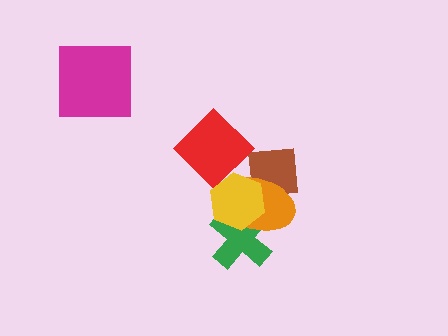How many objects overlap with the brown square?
3 objects overlap with the brown square.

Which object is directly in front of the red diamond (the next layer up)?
The orange ellipse is directly in front of the red diamond.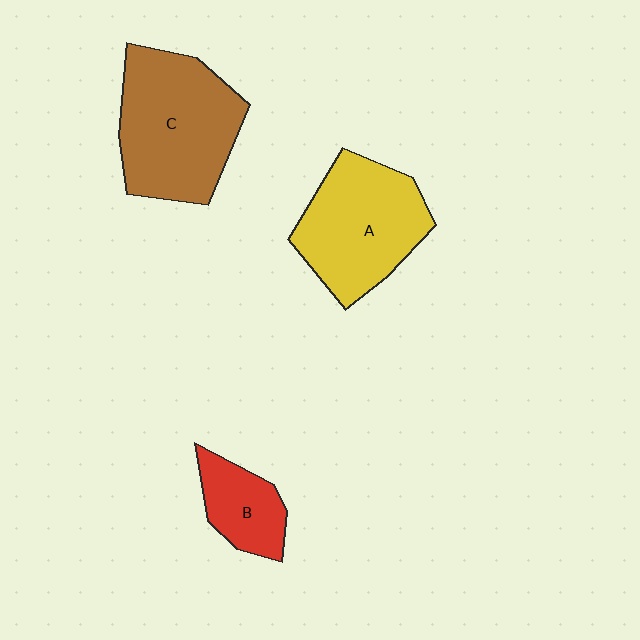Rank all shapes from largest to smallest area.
From largest to smallest: C (brown), A (yellow), B (red).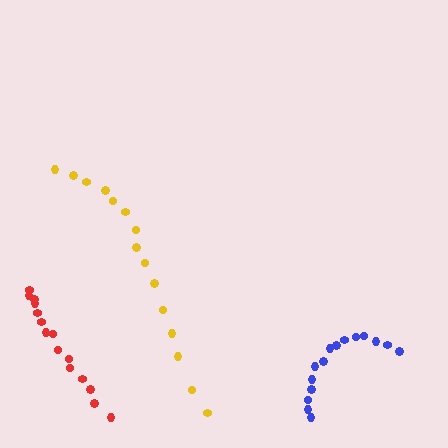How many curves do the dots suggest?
There are 3 distinct paths.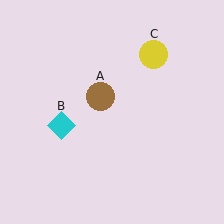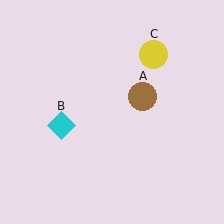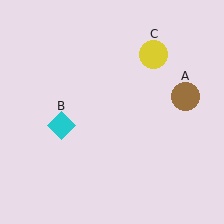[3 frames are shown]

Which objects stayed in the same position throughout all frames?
Cyan diamond (object B) and yellow circle (object C) remained stationary.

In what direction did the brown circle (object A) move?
The brown circle (object A) moved right.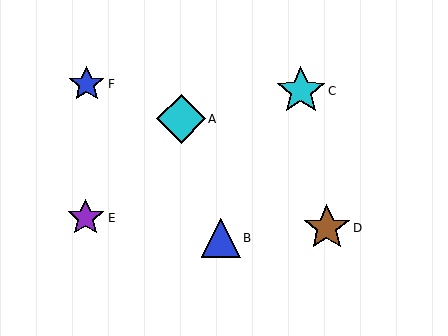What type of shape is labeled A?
Shape A is a cyan diamond.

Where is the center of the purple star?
The center of the purple star is at (86, 218).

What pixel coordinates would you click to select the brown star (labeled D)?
Click at (327, 228) to select the brown star D.